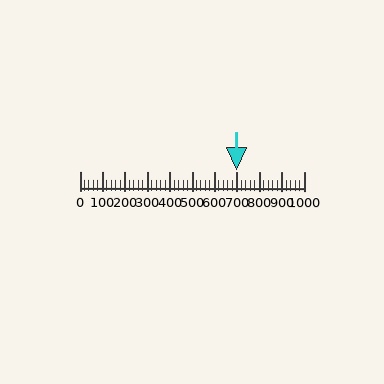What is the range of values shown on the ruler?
The ruler shows values from 0 to 1000.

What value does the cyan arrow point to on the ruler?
The cyan arrow points to approximately 700.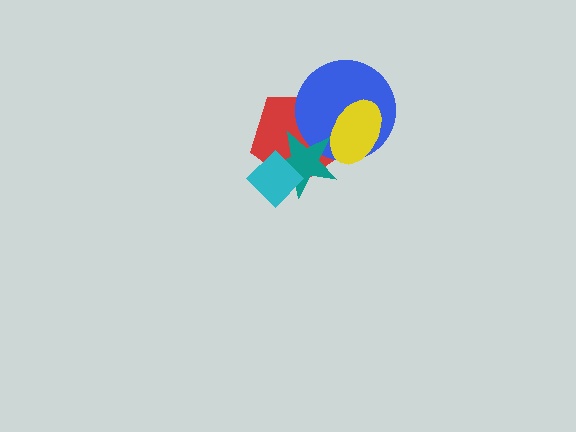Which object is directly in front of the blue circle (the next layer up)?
The yellow ellipse is directly in front of the blue circle.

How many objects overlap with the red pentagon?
4 objects overlap with the red pentagon.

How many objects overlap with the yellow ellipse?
3 objects overlap with the yellow ellipse.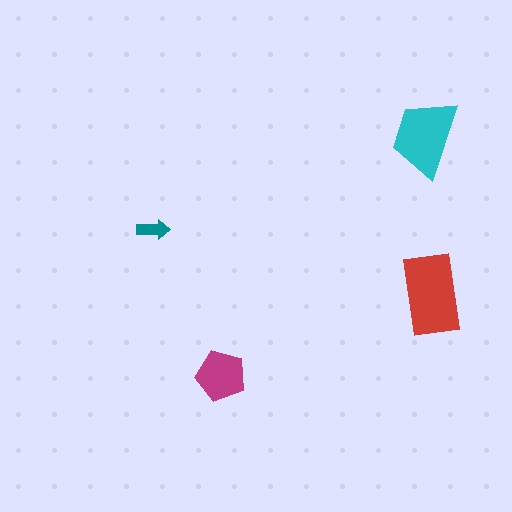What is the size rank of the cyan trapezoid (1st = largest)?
2nd.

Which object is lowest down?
The magenta pentagon is bottommost.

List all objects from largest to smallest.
The red rectangle, the cyan trapezoid, the magenta pentagon, the teal arrow.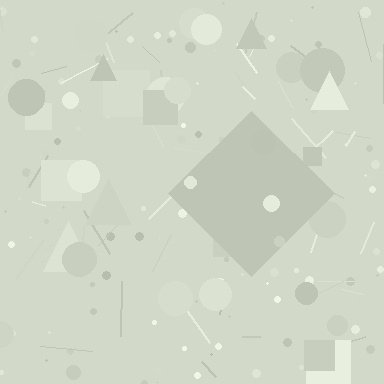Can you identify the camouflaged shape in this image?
The camouflaged shape is a diamond.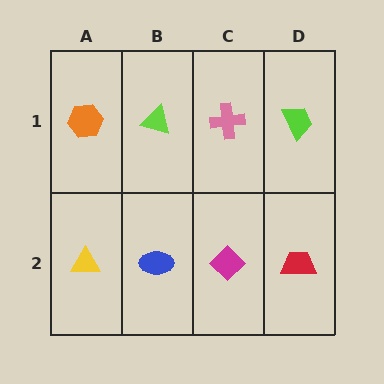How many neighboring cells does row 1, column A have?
2.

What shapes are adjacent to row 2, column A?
An orange hexagon (row 1, column A), a blue ellipse (row 2, column B).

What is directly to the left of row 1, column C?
A lime triangle.